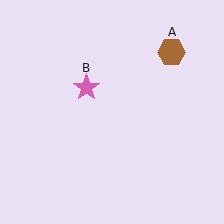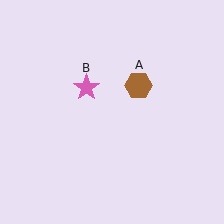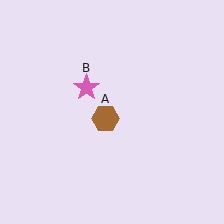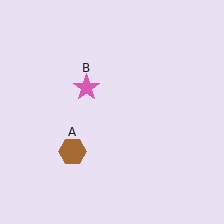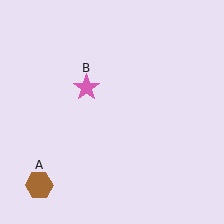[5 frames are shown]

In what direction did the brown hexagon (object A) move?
The brown hexagon (object A) moved down and to the left.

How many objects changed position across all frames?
1 object changed position: brown hexagon (object A).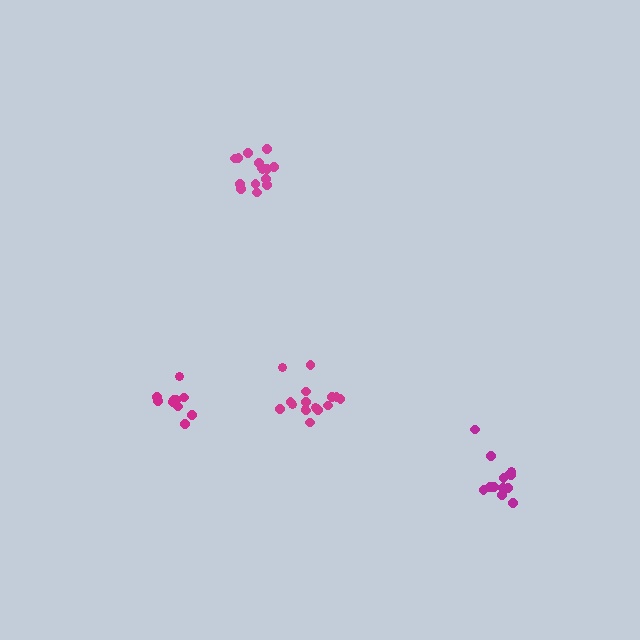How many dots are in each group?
Group 1: 15 dots, Group 2: 16 dots, Group 3: 13 dots, Group 4: 10 dots (54 total).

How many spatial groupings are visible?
There are 4 spatial groupings.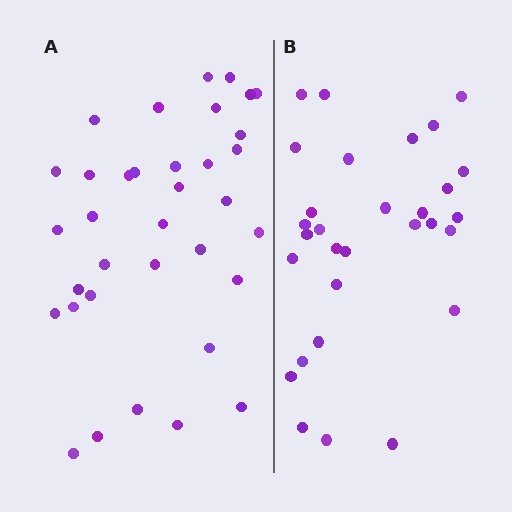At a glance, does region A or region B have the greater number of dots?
Region A (the left region) has more dots.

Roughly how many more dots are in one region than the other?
Region A has about 5 more dots than region B.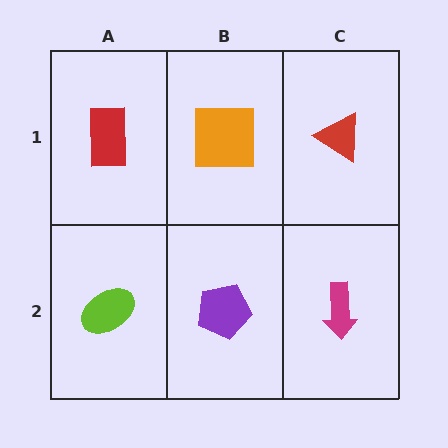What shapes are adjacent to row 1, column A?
A lime ellipse (row 2, column A), an orange square (row 1, column B).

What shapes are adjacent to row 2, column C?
A red triangle (row 1, column C), a purple pentagon (row 2, column B).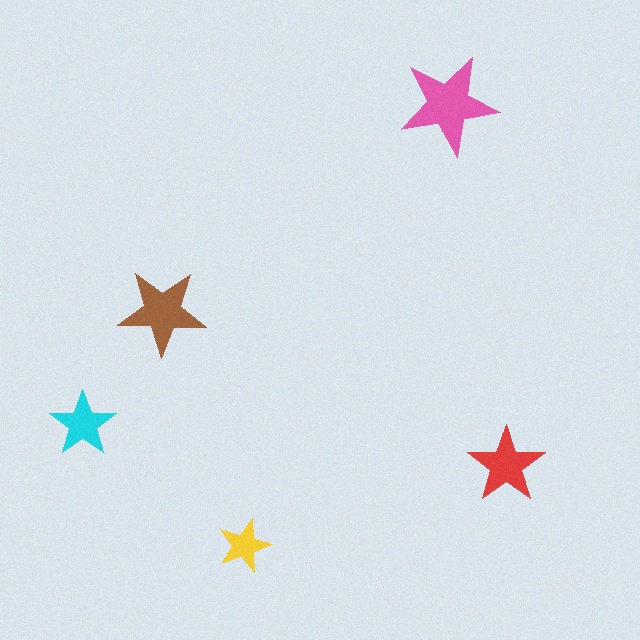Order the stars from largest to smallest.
the pink one, the brown one, the red one, the cyan one, the yellow one.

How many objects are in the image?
There are 5 objects in the image.